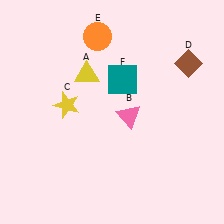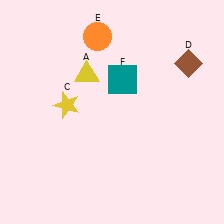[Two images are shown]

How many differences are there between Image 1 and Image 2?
There is 1 difference between the two images.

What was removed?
The pink triangle (B) was removed in Image 2.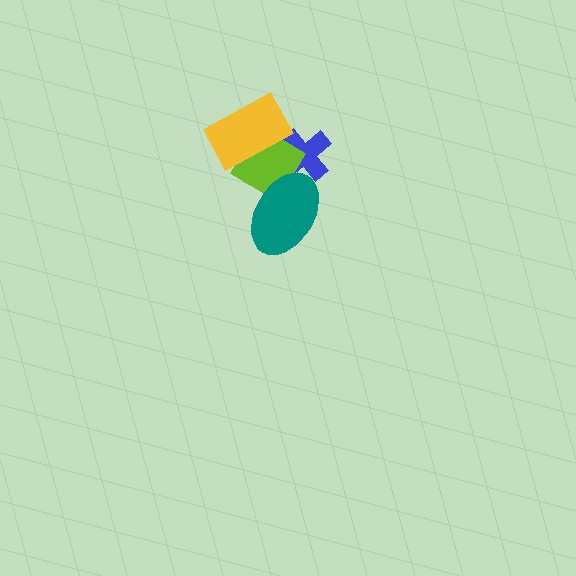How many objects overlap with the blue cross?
2 objects overlap with the blue cross.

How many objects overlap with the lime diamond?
3 objects overlap with the lime diamond.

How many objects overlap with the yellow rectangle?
1 object overlaps with the yellow rectangle.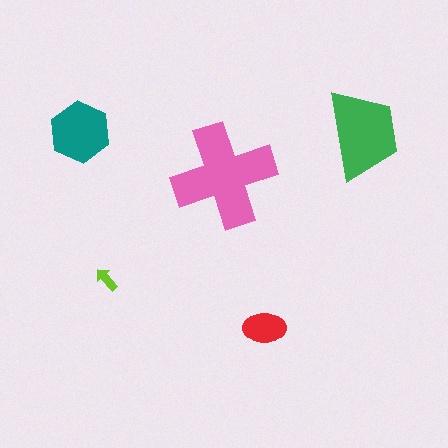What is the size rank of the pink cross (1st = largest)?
1st.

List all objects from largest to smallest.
The pink cross, the green trapezoid, the teal hexagon, the red ellipse, the lime arrow.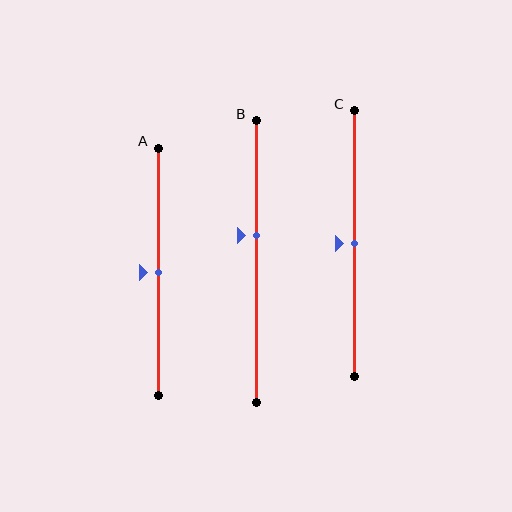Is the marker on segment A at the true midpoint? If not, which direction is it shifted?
Yes, the marker on segment A is at the true midpoint.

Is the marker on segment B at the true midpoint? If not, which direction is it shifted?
No, the marker on segment B is shifted upward by about 9% of the segment length.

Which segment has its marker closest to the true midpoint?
Segment A has its marker closest to the true midpoint.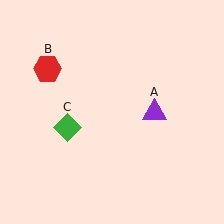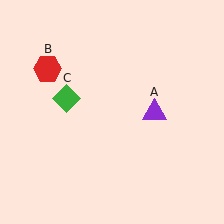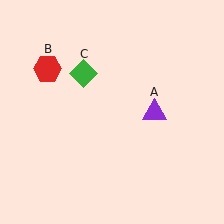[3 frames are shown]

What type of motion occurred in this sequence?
The green diamond (object C) rotated clockwise around the center of the scene.